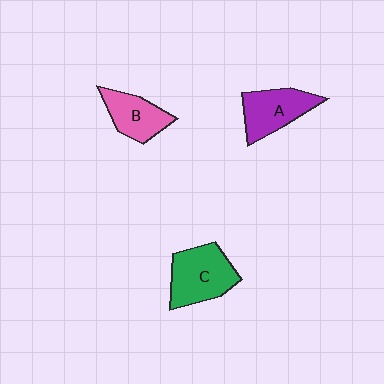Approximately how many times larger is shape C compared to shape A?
Approximately 1.2 times.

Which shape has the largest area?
Shape C (green).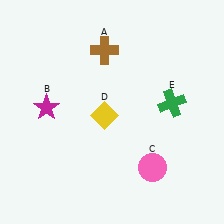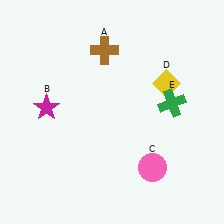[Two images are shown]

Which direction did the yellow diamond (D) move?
The yellow diamond (D) moved right.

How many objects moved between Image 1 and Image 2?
1 object moved between the two images.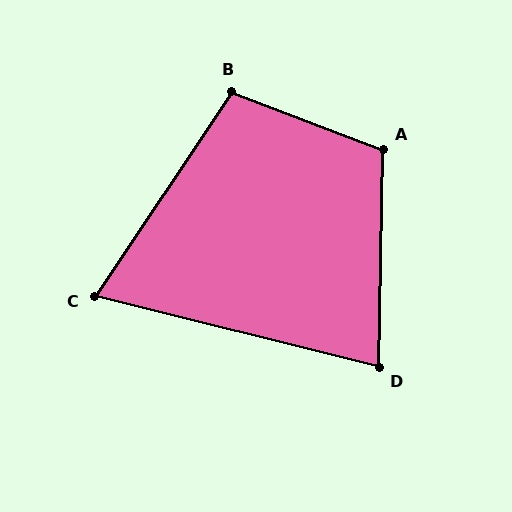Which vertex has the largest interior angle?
A, at approximately 110 degrees.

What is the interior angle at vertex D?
Approximately 77 degrees (acute).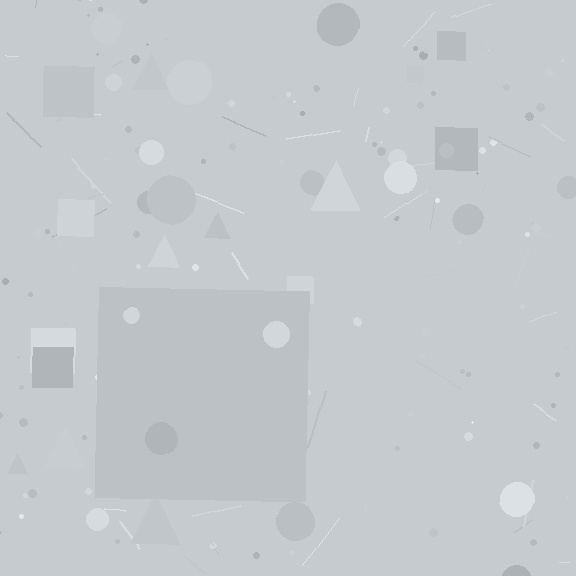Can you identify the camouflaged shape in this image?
The camouflaged shape is a square.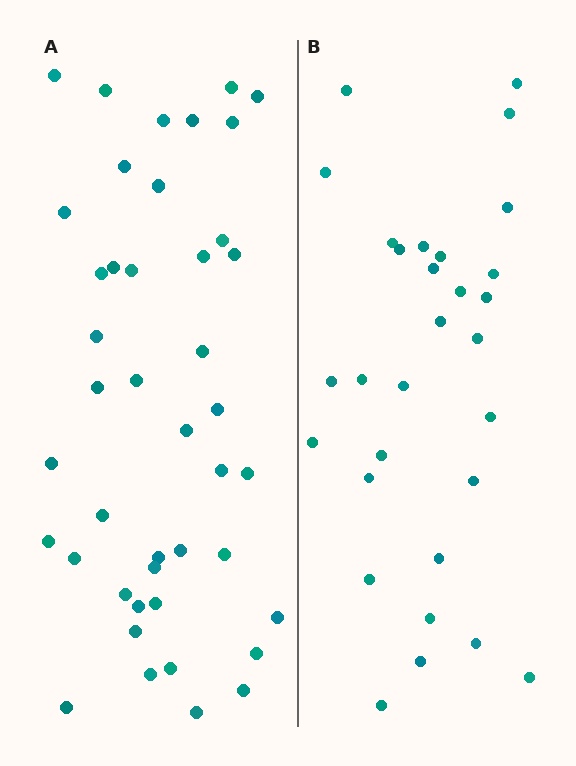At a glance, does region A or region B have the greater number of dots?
Region A (the left region) has more dots.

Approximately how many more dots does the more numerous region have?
Region A has approximately 15 more dots than region B.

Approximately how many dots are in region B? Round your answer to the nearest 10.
About 30 dots.